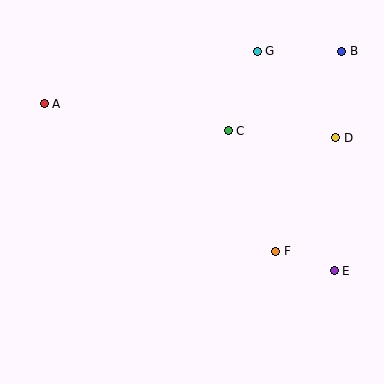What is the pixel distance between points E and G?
The distance between E and G is 233 pixels.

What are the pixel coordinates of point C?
Point C is at (228, 131).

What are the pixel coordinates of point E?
Point E is at (334, 271).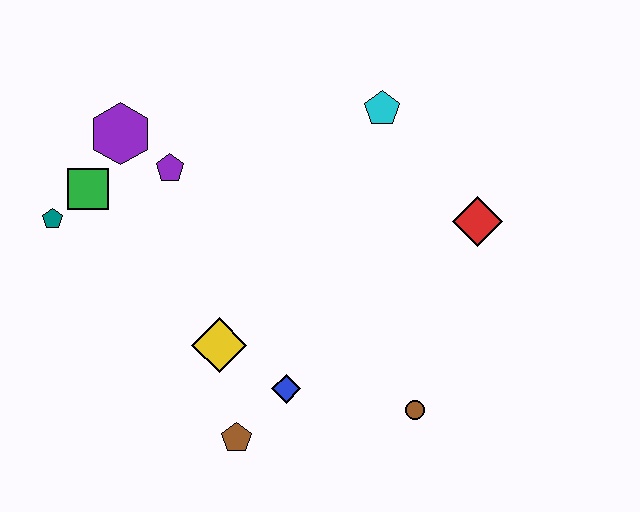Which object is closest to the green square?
The teal pentagon is closest to the green square.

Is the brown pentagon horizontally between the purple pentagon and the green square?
No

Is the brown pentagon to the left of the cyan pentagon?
Yes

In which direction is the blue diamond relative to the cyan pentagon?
The blue diamond is below the cyan pentagon.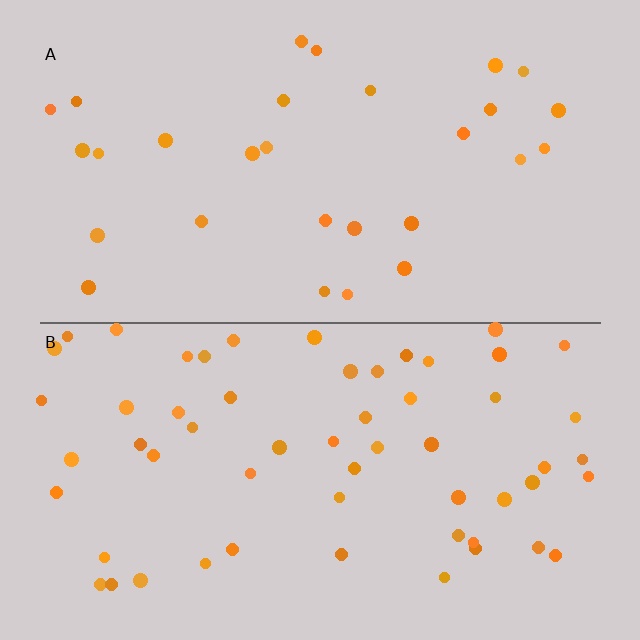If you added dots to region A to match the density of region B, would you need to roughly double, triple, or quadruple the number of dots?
Approximately double.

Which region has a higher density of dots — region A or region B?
B (the bottom).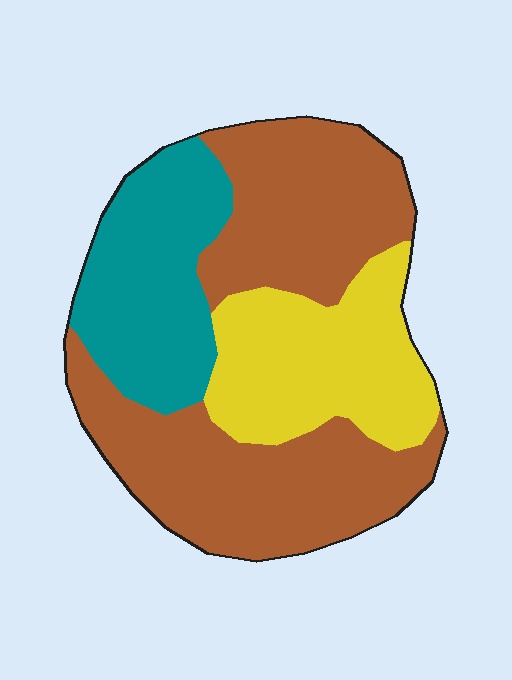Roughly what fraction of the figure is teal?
Teal covers around 25% of the figure.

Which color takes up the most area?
Brown, at roughly 55%.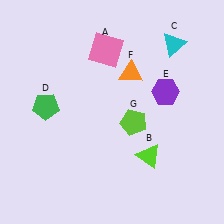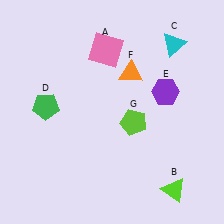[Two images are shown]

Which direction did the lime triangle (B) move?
The lime triangle (B) moved down.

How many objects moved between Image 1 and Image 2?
1 object moved between the two images.